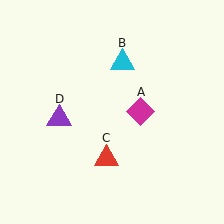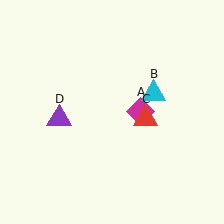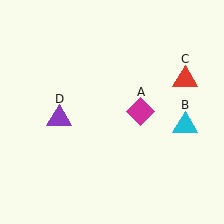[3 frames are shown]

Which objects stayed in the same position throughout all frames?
Magenta diamond (object A) and purple triangle (object D) remained stationary.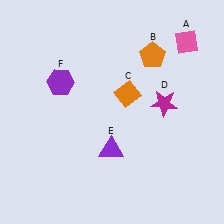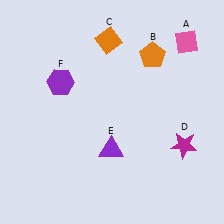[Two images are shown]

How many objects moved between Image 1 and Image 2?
2 objects moved between the two images.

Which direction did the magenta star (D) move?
The magenta star (D) moved down.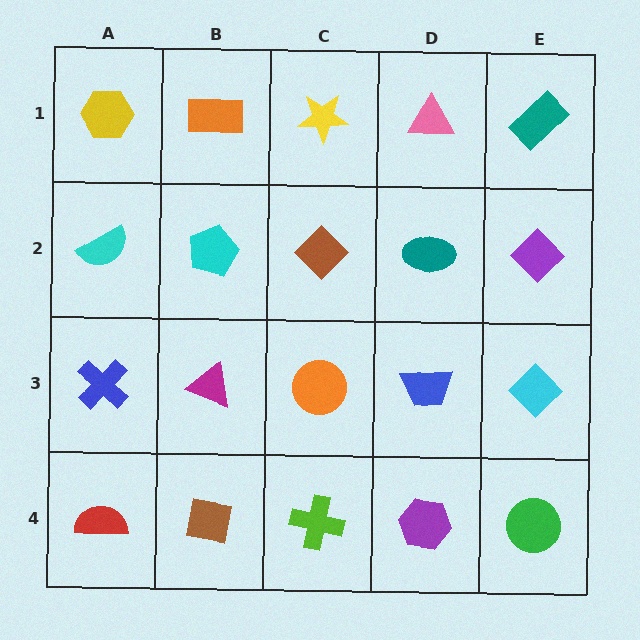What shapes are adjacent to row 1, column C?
A brown diamond (row 2, column C), an orange rectangle (row 1, column B), a pink triangle (row 1, column D).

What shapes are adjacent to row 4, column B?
A magenta triangle (row 3, column B), a red semicircle (row 4, column A), a lime cross (row 4, column C).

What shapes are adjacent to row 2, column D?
A pink triangle (row 1, column D), a blue trapezoid (row 3, column D), a brown diamond (row 2, column C), a purple diamond (row 2, column E).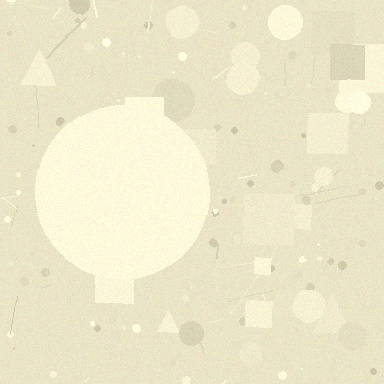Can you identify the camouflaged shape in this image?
The camouflaged shape is a circle.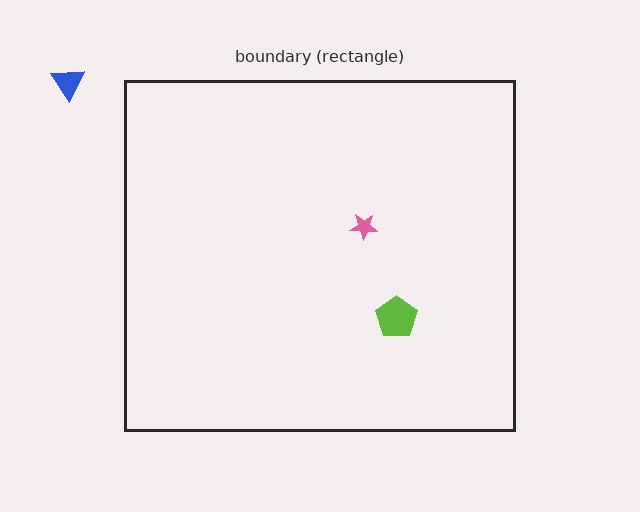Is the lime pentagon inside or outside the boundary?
Inside.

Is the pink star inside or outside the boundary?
Inside.